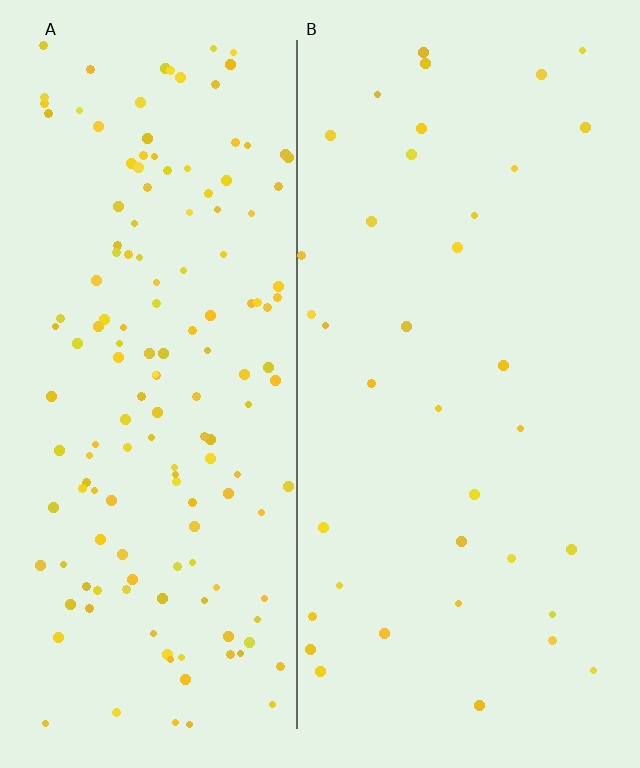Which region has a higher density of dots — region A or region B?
A (the left).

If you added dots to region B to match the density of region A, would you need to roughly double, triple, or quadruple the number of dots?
Approximately quadruple.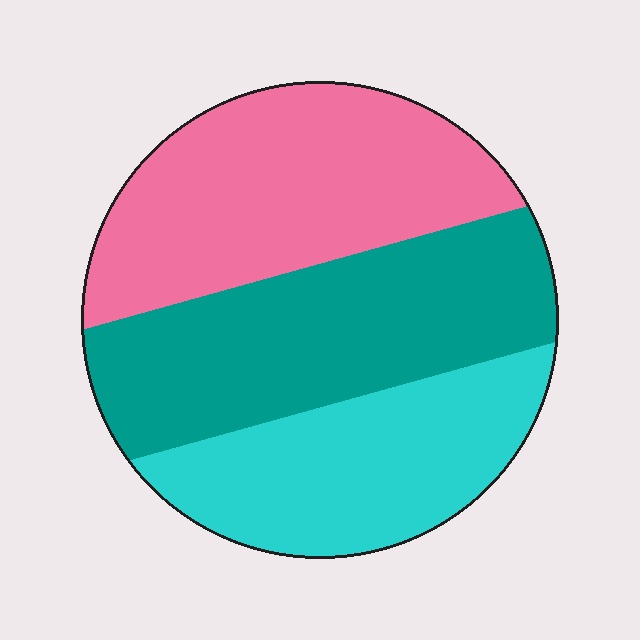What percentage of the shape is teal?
Teal takes up between a quarter and a half of the shape.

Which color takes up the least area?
Cyan, at roughly 30%.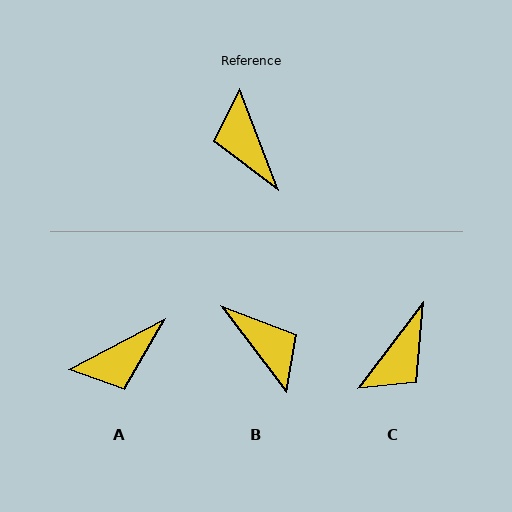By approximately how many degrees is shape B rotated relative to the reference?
Approximately 164 degrees clockwise.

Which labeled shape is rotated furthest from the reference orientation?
B, about 164 degrees away.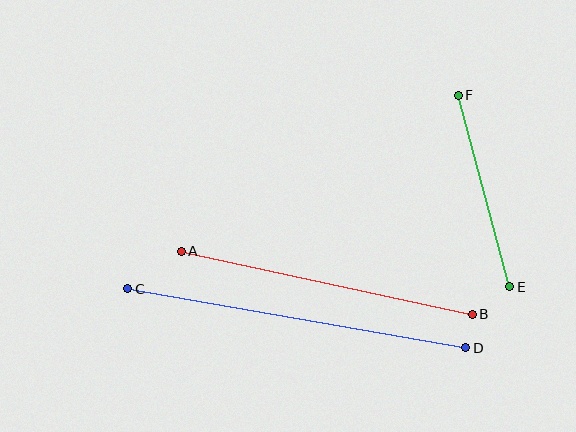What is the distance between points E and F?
The distance is approximately 198 pixels.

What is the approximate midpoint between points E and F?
The midpoint is at approximately (484, 191) pixels.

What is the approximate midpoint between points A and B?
The midpoint is at approximately (327, 283) pixels.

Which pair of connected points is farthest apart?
Points C and D are farthest apart.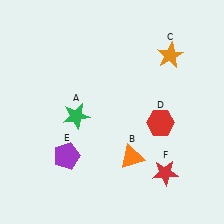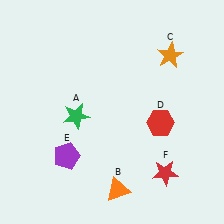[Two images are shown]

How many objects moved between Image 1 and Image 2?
1 object moved between the two images.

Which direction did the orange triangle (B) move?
The orange triangle (B) moved down.